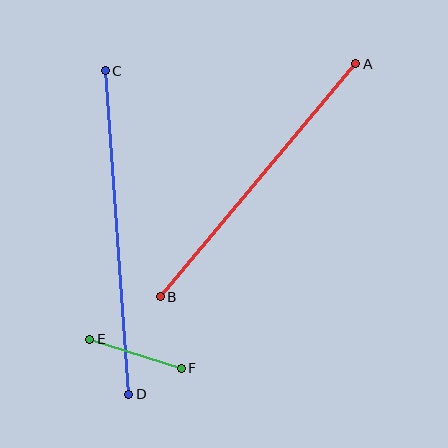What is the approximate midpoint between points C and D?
The midpoint is at approximately (117, 233) pixels.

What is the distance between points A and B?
The distance is approximately 304 pixels.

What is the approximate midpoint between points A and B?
The midpoint is at approximately (258, 180) pixels.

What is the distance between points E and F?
The distance is approximately 96 pixels.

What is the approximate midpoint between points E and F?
The midpoint is at approximately (136, 354) pixels.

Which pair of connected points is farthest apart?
Points C and D are farthest apart.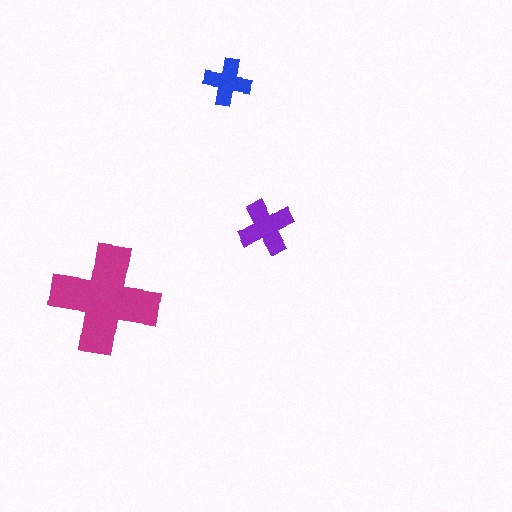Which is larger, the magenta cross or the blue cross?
The magenta one.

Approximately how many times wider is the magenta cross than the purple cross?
About 2 times wider.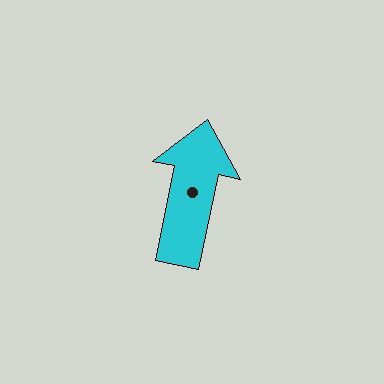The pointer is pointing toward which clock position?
Roughly 12 o'clock.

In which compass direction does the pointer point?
North.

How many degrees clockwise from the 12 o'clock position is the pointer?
Approximately 12 degrees.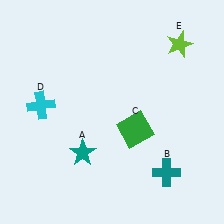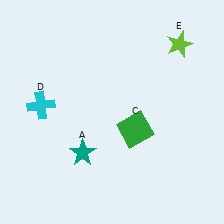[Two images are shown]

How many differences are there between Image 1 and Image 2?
There is 1 difference between the two images.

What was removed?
The teal cross (B) was removed in Image 2.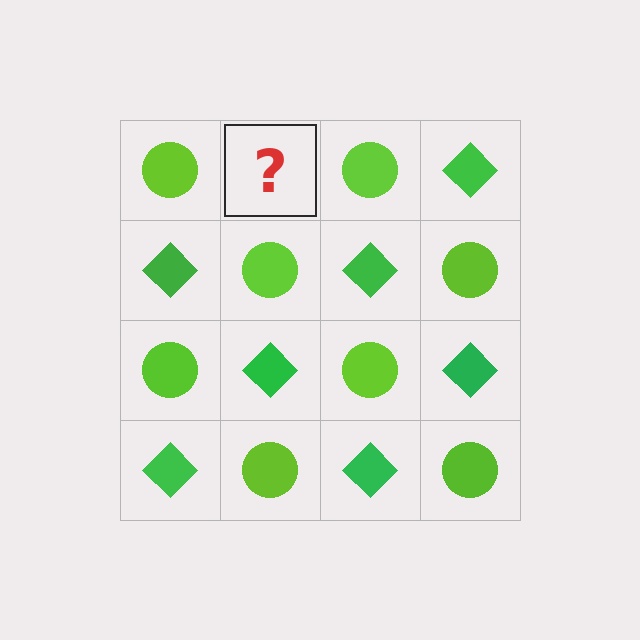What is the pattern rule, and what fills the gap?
The rule is that it alternates lime circle and green diamond in a checkerboard pattern. The gap should be filled with a green diamond.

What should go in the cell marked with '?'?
The missing cell should contain a green diamond.